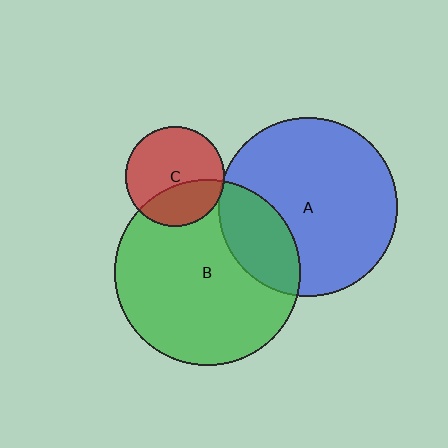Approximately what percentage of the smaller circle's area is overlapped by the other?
Approximately 25%.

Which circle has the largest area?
Circle B (green).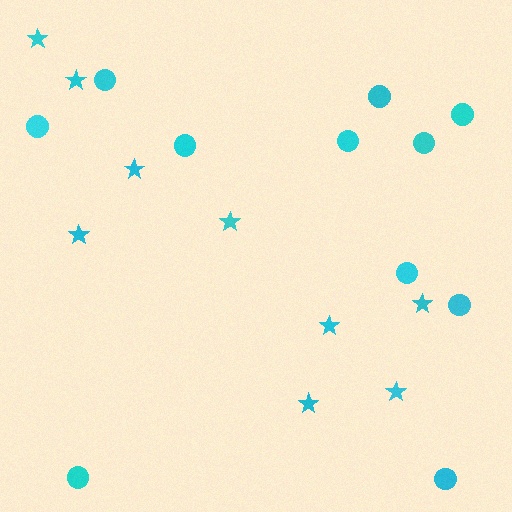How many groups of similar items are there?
There are 2 groups: one group of stars (9) and one group of circles (11).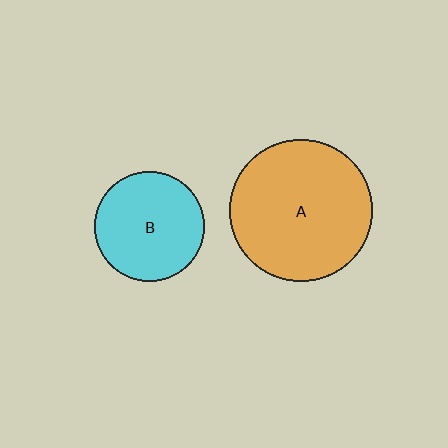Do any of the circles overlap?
No, none of the circles overlap.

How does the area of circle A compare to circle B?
Approximately 1.7 times.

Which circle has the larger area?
Circle A (orange).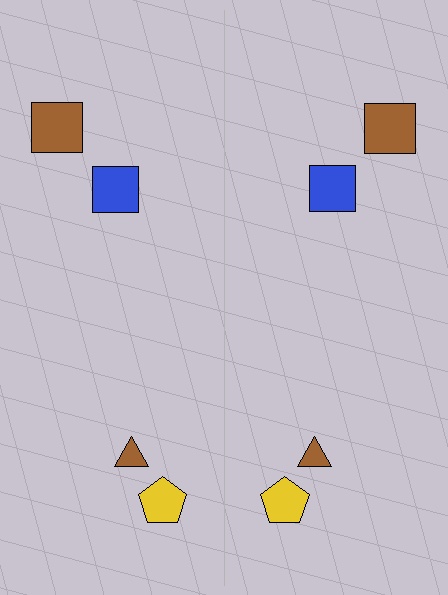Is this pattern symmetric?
Yes, this pattern has bilateral (reflection) symmetry.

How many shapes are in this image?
There are 8 shapes in this image.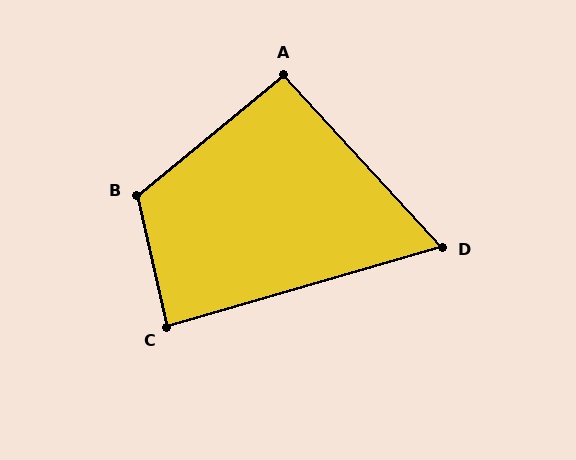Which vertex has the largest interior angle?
B, at approximately 116 degrees.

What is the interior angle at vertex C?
Approximately 87 degrees (approximately right).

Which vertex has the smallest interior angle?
D, at approximately 64 degrees.